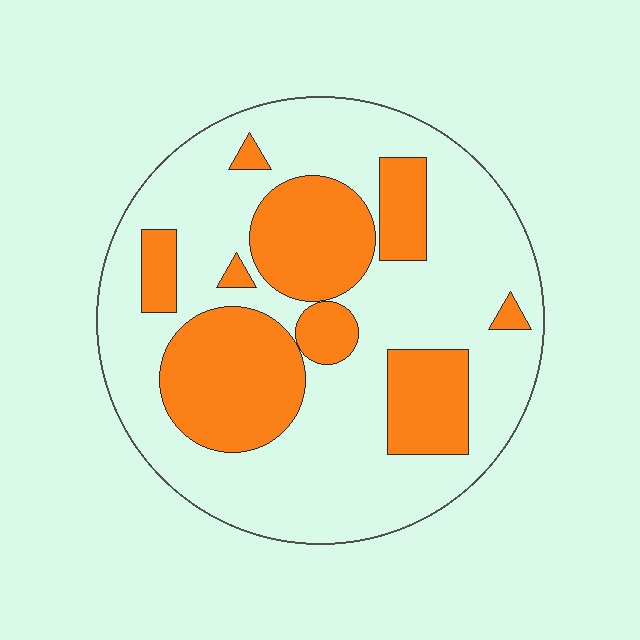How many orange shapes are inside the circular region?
9.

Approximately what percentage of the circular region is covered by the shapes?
Approximately 35%.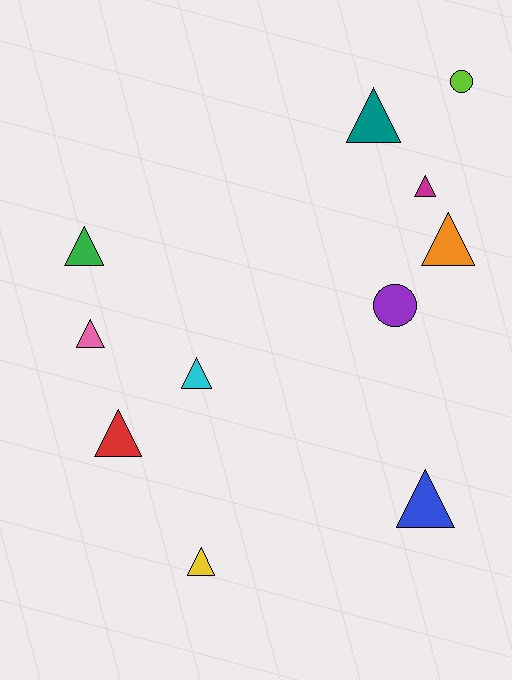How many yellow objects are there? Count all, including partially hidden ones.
There is 1 yellow object.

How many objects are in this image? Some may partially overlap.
There are 11 objects.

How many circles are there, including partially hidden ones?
There are 2 circles.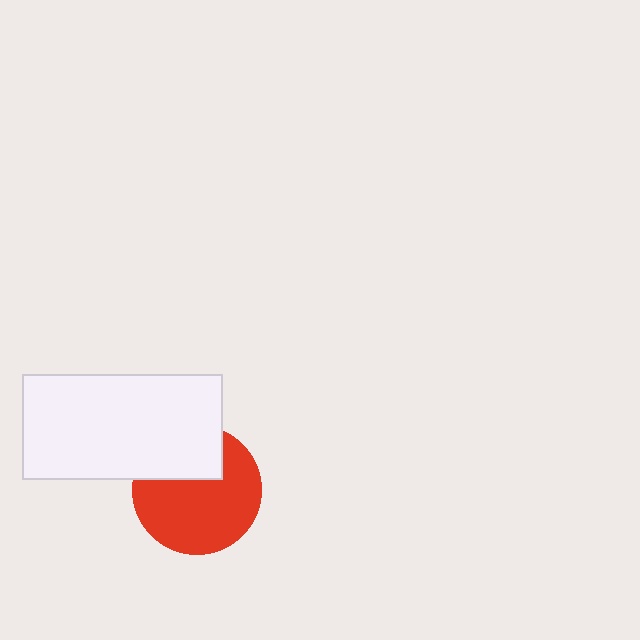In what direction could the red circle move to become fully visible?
The red circle could move down. That would shift it out from behind the white rectangle entirely.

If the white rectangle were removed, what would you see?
You would see the complete red circle.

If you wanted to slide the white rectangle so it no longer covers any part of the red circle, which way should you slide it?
Slide it up — that is the most direct way to separate the two shapes.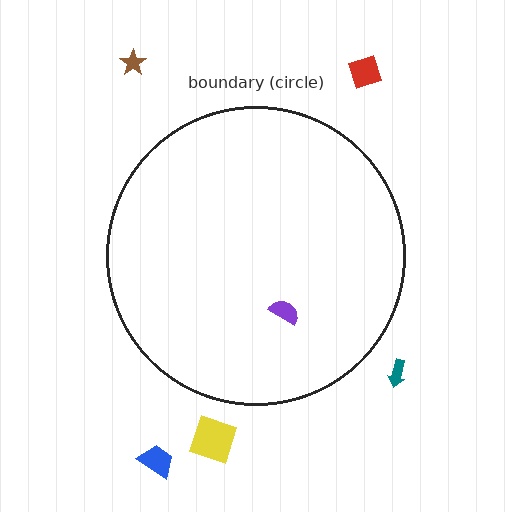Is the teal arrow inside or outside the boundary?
Outside.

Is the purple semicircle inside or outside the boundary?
Inside.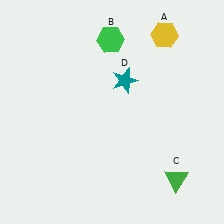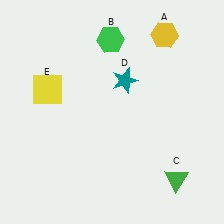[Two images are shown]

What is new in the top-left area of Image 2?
A yellow square (E) was added in the top-left area of Image 2.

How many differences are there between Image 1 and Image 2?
There is 1 difference between the two images.